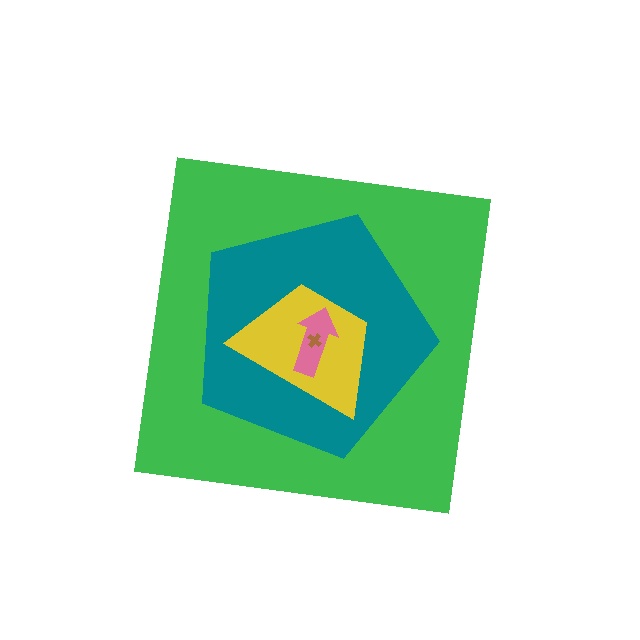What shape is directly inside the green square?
The teal pentagon.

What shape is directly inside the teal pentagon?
The yellow trapezoid.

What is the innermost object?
The brown cross.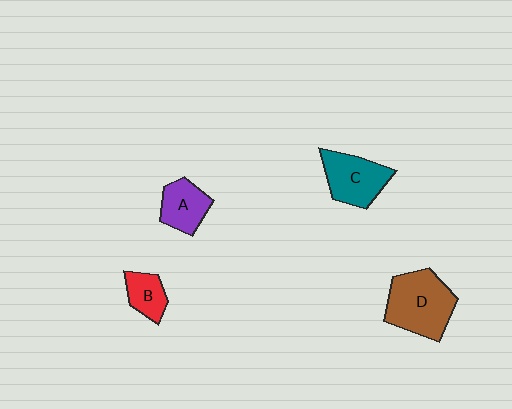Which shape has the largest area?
Shape D (brown).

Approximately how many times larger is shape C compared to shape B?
Approximately 1.7 times.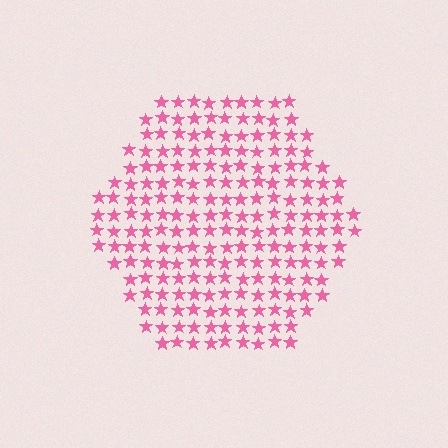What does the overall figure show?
The overall figure shows a hexagon.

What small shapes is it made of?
It is made of small stars.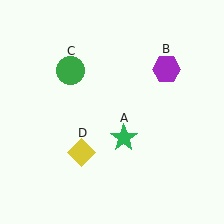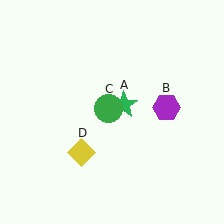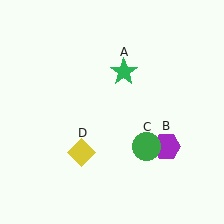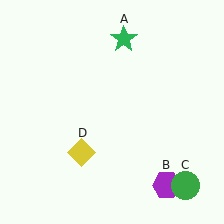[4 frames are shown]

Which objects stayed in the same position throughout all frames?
Yellow diamond (object D) remained stationary.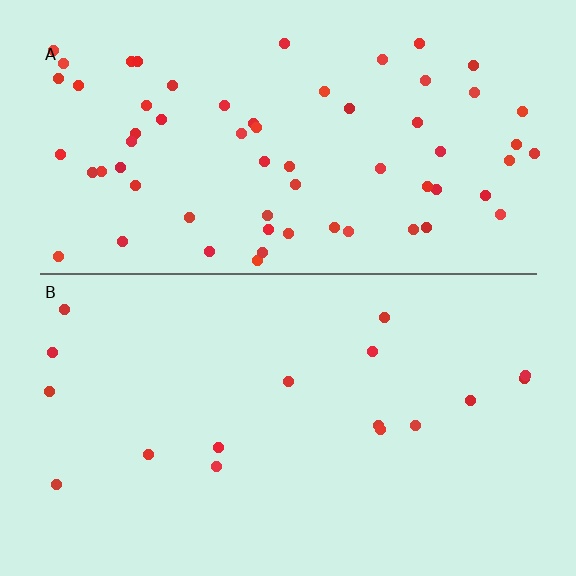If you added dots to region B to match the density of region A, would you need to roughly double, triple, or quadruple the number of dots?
Approximately quadruple.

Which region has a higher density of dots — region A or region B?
A (the top).